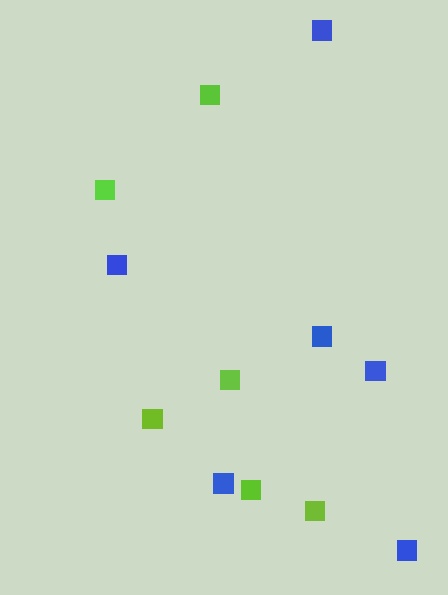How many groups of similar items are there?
There are 2 groups: one group of lime squares (6) and one group of blue squares (6).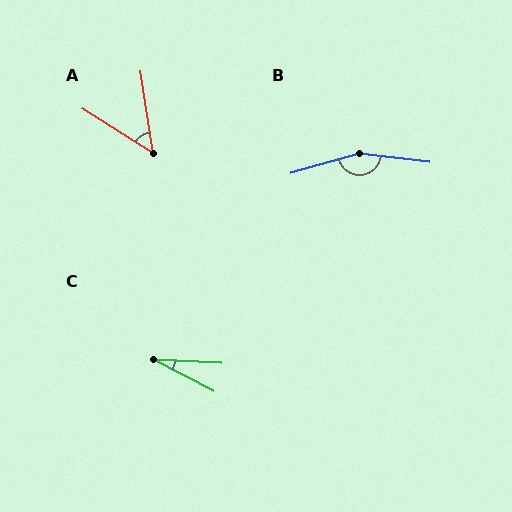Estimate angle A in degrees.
Approximately 49 degrees.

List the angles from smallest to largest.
C (25°), A (49°), B (158°).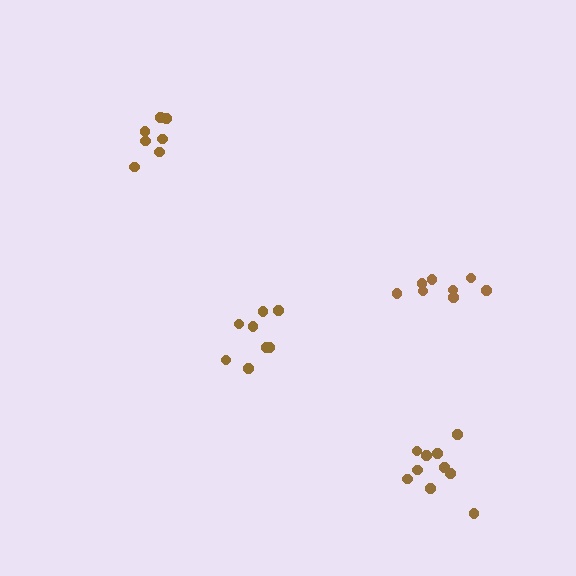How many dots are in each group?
Group 1: 7 dots, Group 2: 8 dots, Group 3: 8 dots, Group 4: 10 dots (33 total).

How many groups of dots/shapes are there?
There are 4 groups.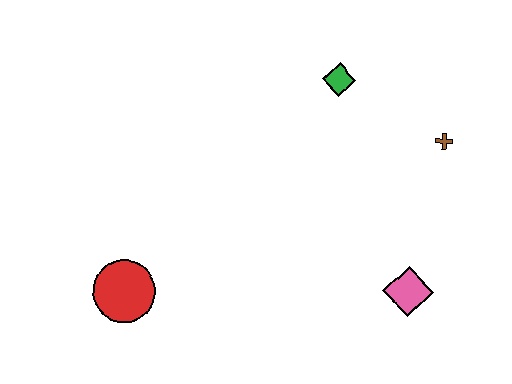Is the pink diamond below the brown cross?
Yes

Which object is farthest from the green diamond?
The red circle is farthest from the green diamond.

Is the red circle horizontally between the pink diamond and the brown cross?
No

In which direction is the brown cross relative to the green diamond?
The brown cross is to the right of the green diamond.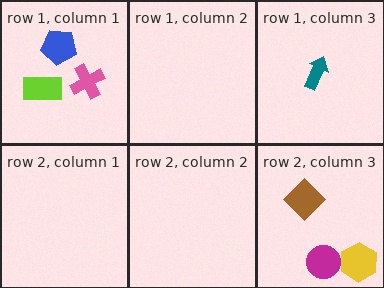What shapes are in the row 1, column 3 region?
The teal arrow.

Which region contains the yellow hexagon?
The row 2, column 3 region.